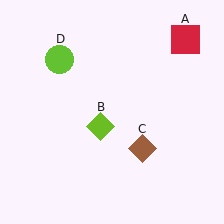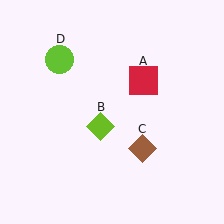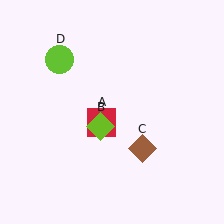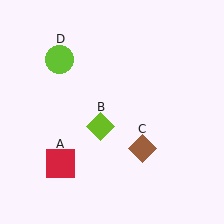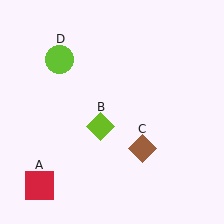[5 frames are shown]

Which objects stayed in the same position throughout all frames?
Lime diamond (object B) and brown diamond (object C) and lime circle (object D) remained stationary.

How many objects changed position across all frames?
1 object changed position: red square (object A).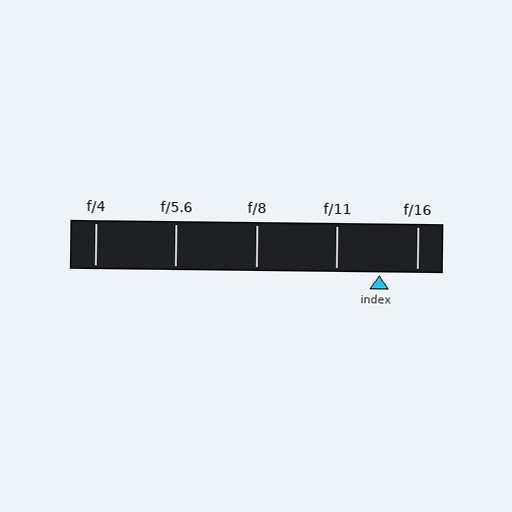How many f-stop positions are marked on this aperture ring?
There are 5 f-stop positions marked.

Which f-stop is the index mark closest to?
The index mark is closest to f/16.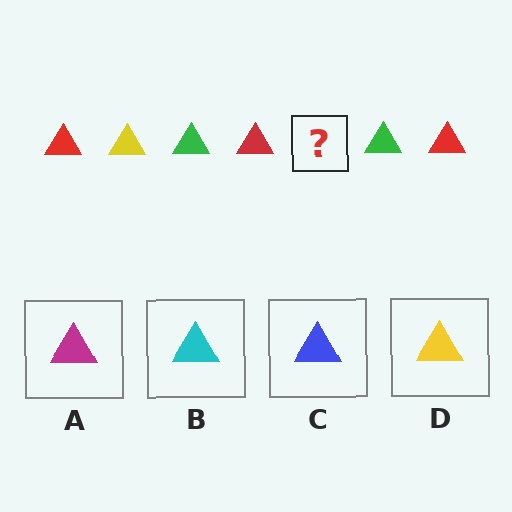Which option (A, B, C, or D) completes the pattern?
D.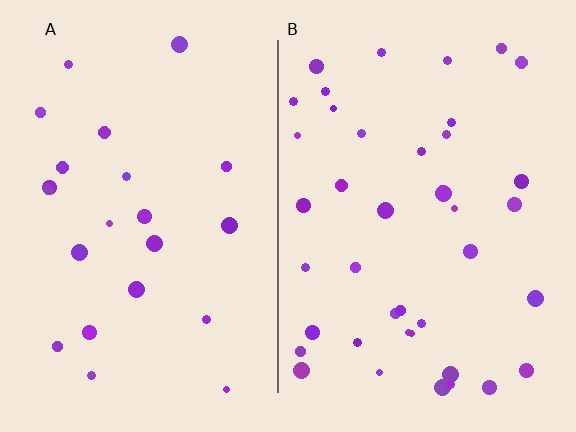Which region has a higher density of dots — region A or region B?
B (the right).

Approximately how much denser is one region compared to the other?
Approximately 1.8× — region B over region A.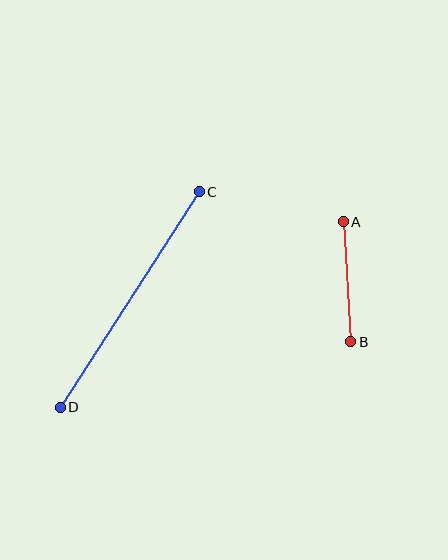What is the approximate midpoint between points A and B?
The midpoint is at approximately (347, 282) pixels.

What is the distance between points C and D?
The distance is approximately 256 pixels.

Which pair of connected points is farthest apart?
Points C and D are farthest apart.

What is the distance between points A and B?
The distance is approximately 120 pixels.